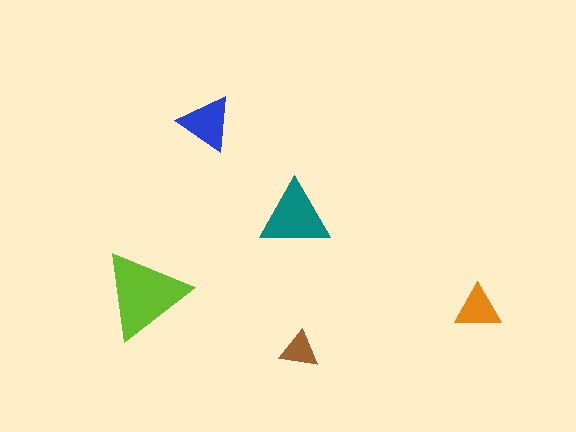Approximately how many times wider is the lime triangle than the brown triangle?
About 2.5 times wider.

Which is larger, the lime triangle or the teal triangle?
The lime one.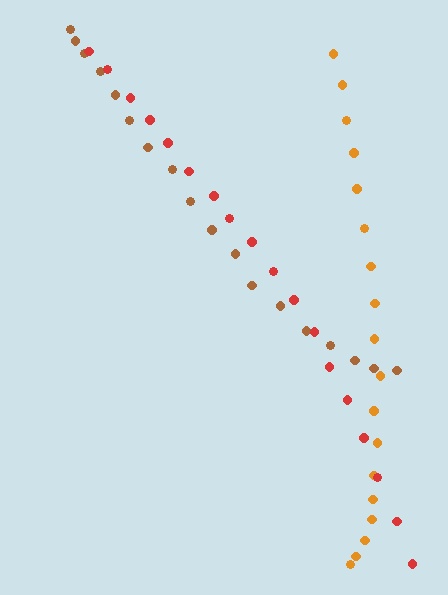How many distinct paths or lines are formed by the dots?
There are 3 distinct paths.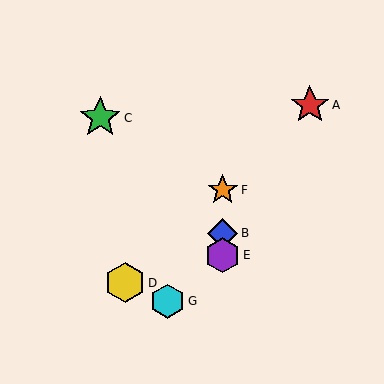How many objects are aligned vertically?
3 objects (B, E, F) are aligned vertically.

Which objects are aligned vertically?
Objects B, E, F are aligned vertically.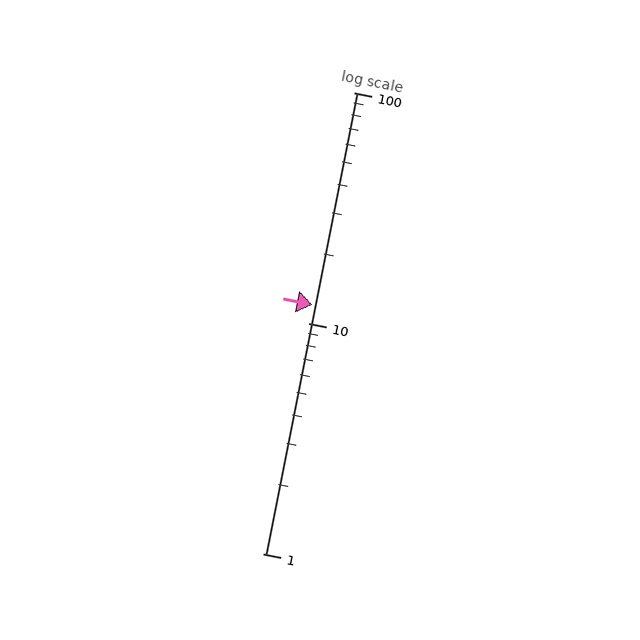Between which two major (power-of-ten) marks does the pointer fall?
The pointer is between 10 and 100.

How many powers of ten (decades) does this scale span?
The scale spans 2 decades, from 1 to 100.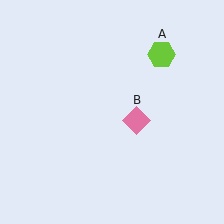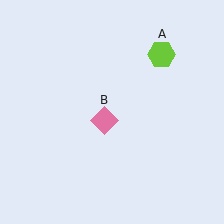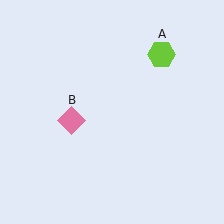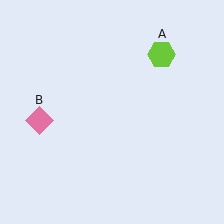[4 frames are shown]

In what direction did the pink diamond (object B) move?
The pink diamond (object B) moved left.